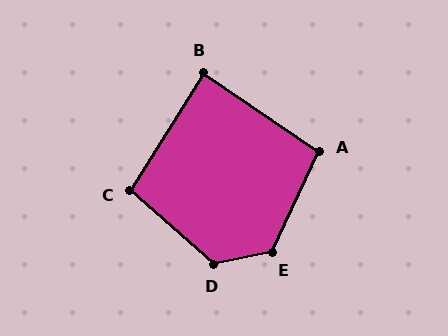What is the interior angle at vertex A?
Approximately 99 degrees (obtuse).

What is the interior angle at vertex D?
Approximately 127 degrees (obtuse).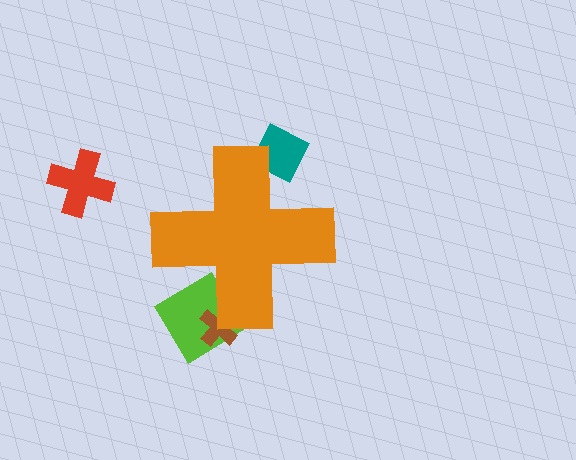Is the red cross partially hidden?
No, the red cross is fully visible.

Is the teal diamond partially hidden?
Yes, the teal diamond is partially hidden behind the orange cross.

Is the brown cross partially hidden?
Yes, the brown cross is partially hidden behind the orange cross.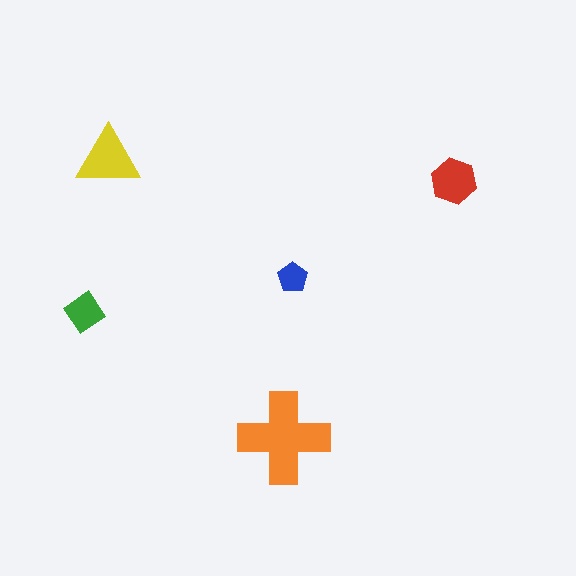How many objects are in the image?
There are 5 objects in the image.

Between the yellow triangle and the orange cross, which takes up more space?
The orange cross.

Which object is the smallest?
The blue pentagon.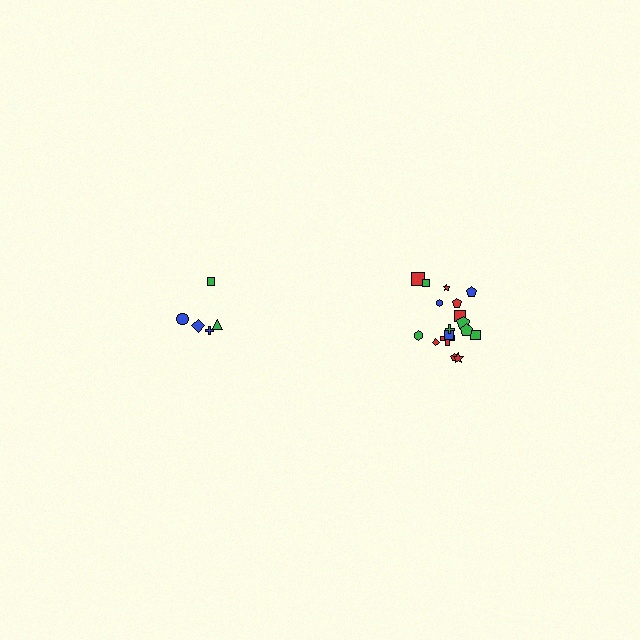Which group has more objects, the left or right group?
The right group.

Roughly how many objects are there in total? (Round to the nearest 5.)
Roughly 25 objects in total.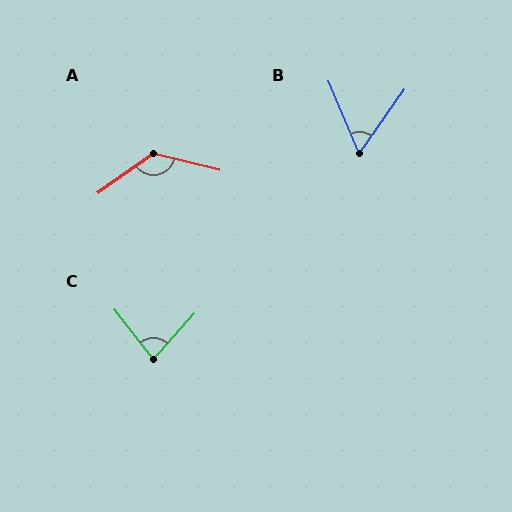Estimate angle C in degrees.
Approximately 80 degrees.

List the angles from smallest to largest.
B (59°), C (80°), A (130°).